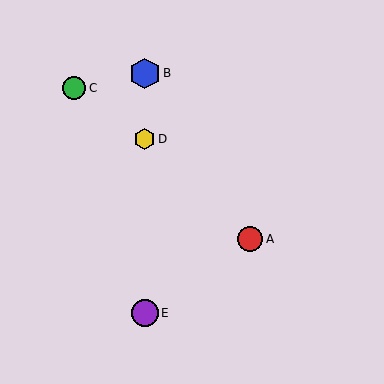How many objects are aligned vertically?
3 objects (B, D, E) are aligned vertically.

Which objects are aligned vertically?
Objects B, D, E are aligned vertically.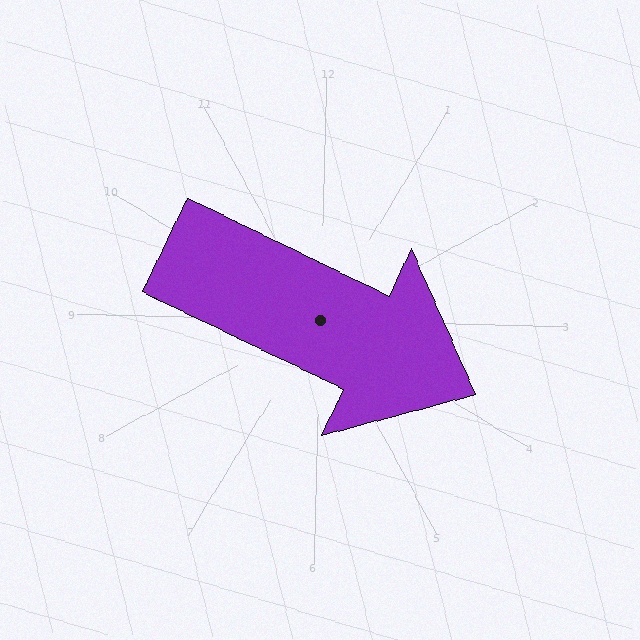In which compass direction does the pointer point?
Southeast.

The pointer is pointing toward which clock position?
Roughly 4 o'clock.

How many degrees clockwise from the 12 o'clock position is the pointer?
Approximately 114 degrees.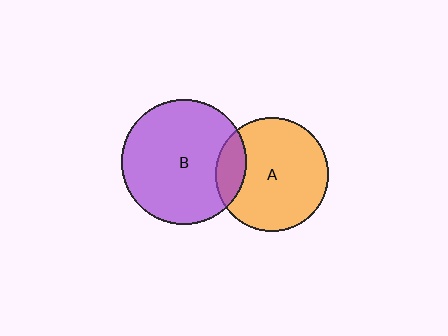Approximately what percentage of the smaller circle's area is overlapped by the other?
Approximately 15%.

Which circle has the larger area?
Circle B (purple).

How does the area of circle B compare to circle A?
Approximately 1.2 times.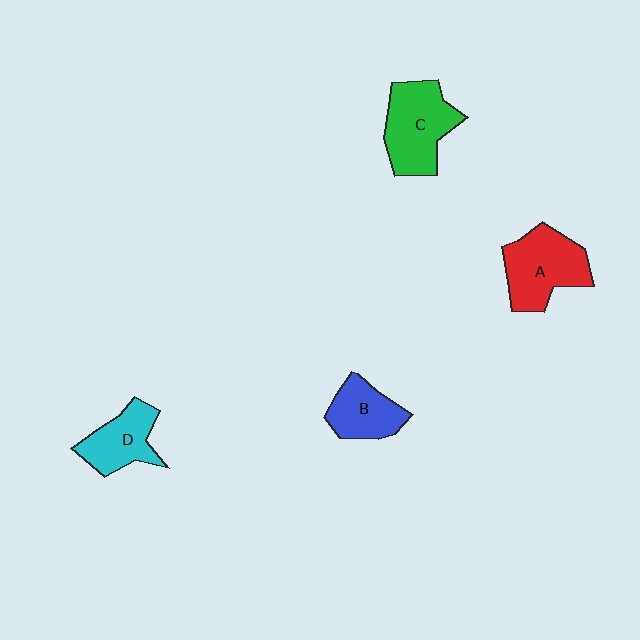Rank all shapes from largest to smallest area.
From largest to smallest: C (green), A (red), D (cyan), B (blue).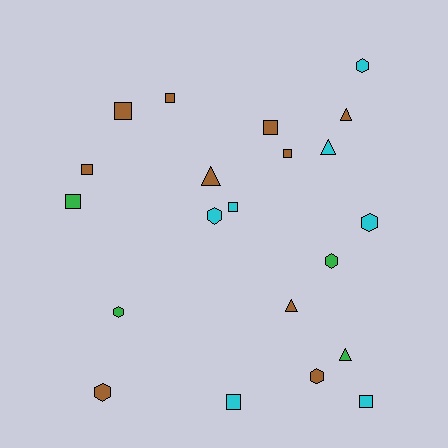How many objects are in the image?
There are 21 objects.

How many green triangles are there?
There is 1 green triangle.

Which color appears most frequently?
Brown, with 10 objects.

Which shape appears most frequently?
Square, with 9 objects.